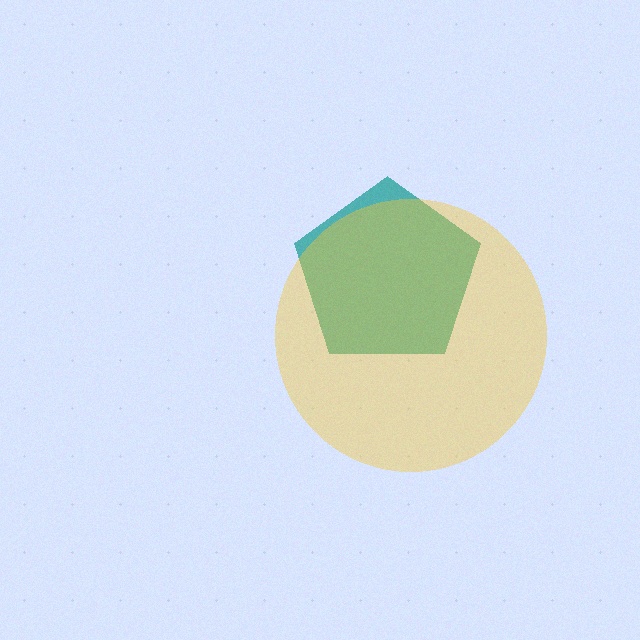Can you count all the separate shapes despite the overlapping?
Yes, there are 2 separate shapes.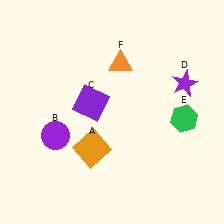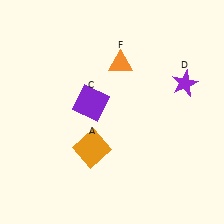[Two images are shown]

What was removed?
The purple circle (B), the green hexagon (E) were removed in Image 2.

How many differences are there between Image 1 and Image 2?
There are 2 differences between the two images.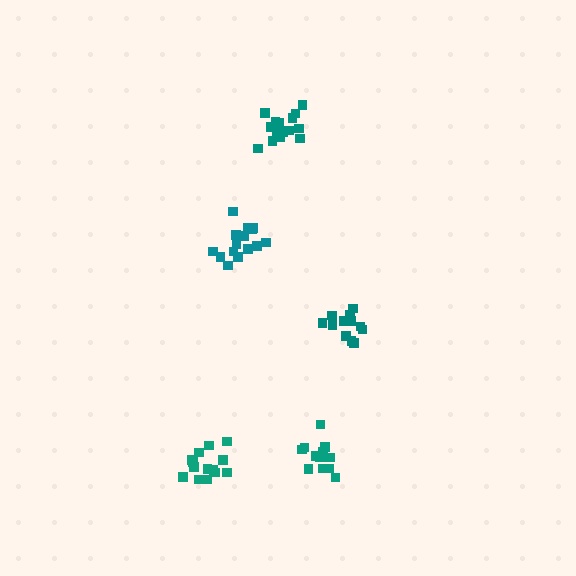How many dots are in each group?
Group 1: 17 dots, Group 2: 14 dots, Group 3: 12 dots, Group 4: 12 dots, Group 5: 16 dots (71 total).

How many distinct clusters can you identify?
There are 5 distinct clusters.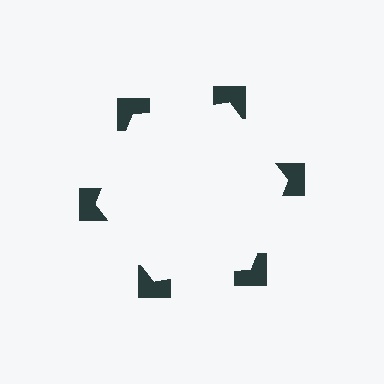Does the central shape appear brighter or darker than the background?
It typically appears slightly brighter than the background, even though no actual brightness change is drawn.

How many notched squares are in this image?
There are 6 — one at each vertex of the illusory hexagon.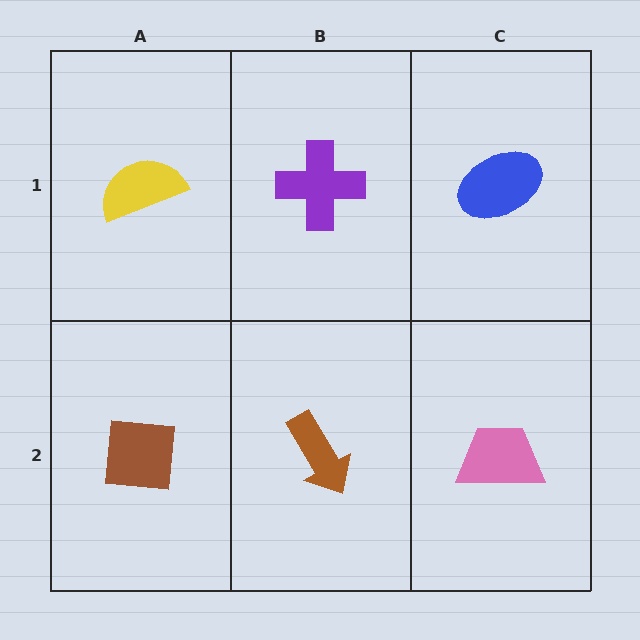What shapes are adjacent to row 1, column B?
A brown arrow (row 2, column B), a yellow semicircle (row 1, column A), a blue ellipse (row 1, column C).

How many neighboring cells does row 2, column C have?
2.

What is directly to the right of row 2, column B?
A pink trapezoid.